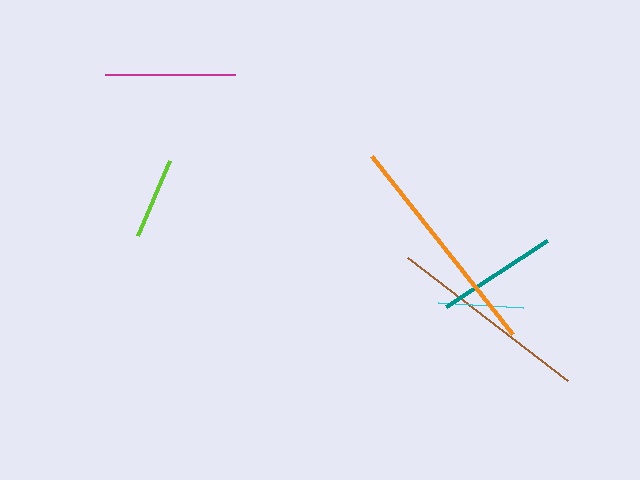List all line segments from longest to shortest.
From longest to shortest: orange, brown, magenta, teal, cyan, lime.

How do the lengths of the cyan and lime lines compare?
The cyan and lime lines are approximately the same length.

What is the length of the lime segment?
The lime segment is approximately 82 pixels long.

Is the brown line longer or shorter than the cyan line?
The brown line is longer than the cyan line.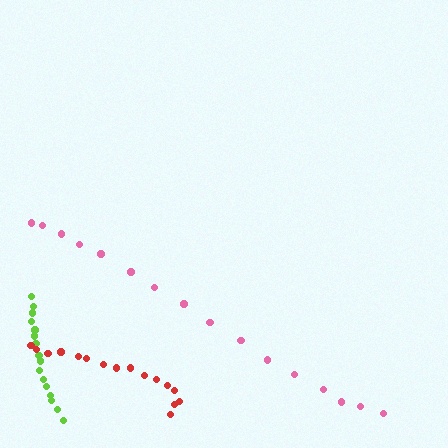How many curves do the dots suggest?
There are 3 distinct paths.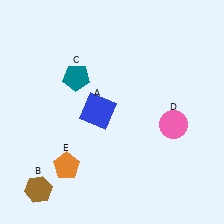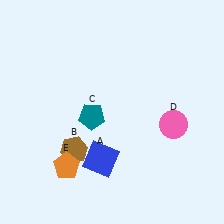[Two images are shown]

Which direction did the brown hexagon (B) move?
The brown hexagon (B) moved up.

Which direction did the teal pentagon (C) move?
The teal pentagon (C) moved down.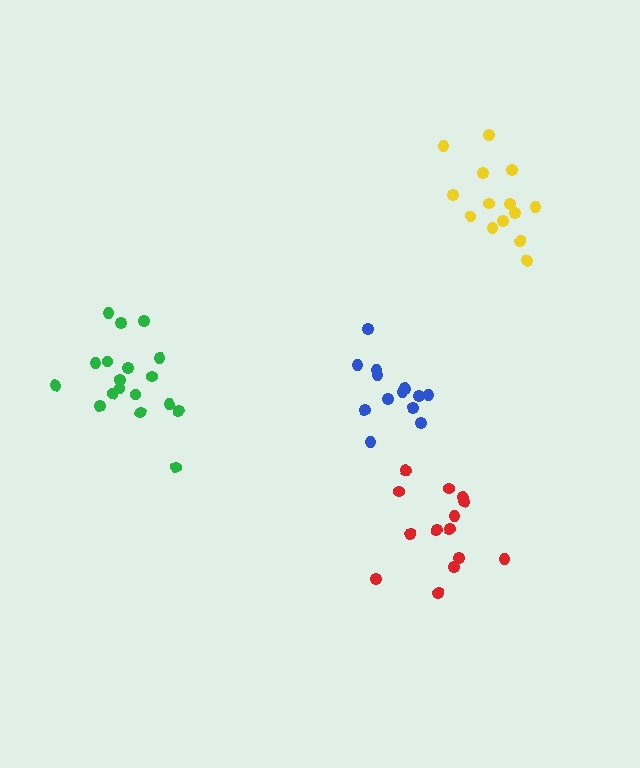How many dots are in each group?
Group 1: 13 dots, Group 2: 14 dots, Group 3: 18 dots, Group 4: 14 dots (59 total).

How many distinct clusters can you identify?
There are 4 distinct clusters.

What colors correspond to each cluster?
The clusters are colored: blue, yellow, green, red.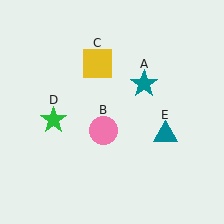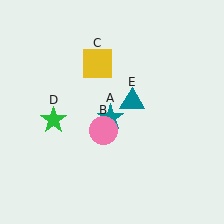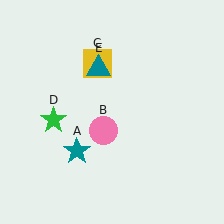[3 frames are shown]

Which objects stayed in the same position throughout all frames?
Pink circle (object B) and yellow square (object C) and green star (object D) remained stationary.